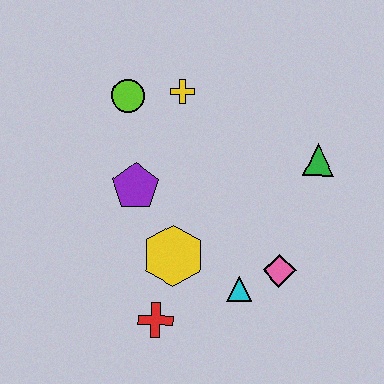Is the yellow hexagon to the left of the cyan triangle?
Yes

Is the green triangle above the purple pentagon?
Yes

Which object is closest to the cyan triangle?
The pink diamond is closest to the cyan triangle.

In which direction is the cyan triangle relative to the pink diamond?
The cyan triangle is to the left of the pink diamond.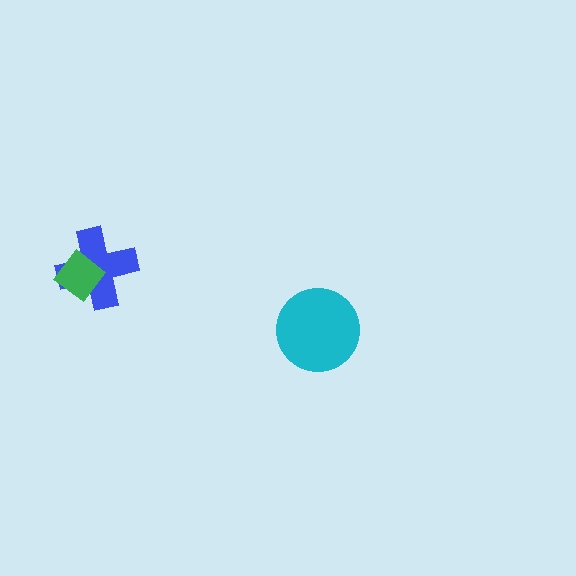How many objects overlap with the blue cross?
1 object overlaps with the blue cross.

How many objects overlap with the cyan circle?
0 objects overlap with the cyan circle.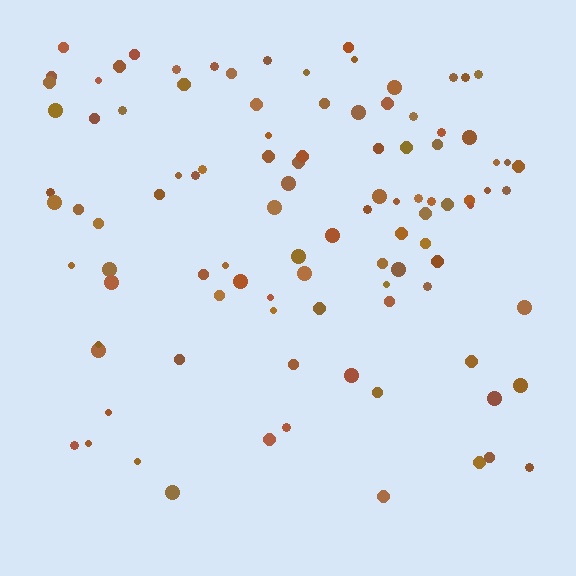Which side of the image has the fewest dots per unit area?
The bottom.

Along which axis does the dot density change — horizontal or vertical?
Vertical.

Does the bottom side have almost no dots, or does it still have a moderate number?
Still a moderate number, just noticeably fewer than the top.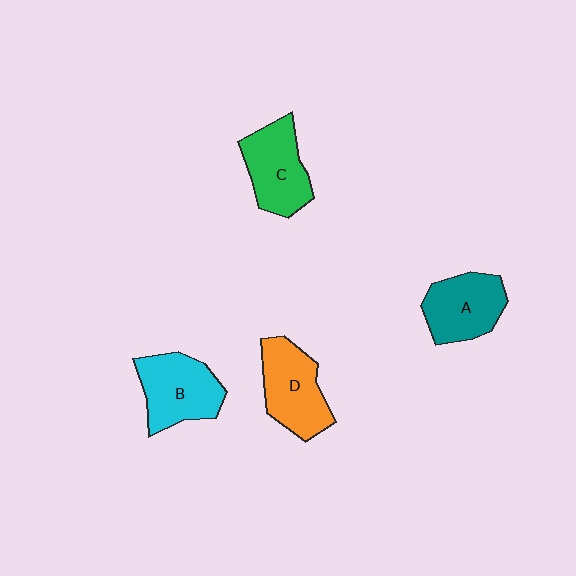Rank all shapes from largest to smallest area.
From largest to smallest: B (cyan), D (orange), C (green), A (teal).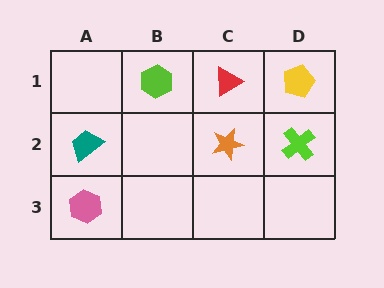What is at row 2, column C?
An orange star.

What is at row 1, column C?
A red triangle.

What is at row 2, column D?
A lime cross.